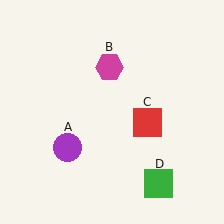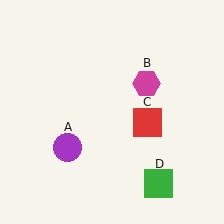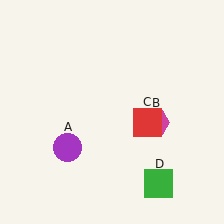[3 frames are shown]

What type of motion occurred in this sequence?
The magenta hexagon (object B) rotated clockwise around the center of the scene.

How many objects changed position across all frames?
1 object changed position: magenta hexagon (object B).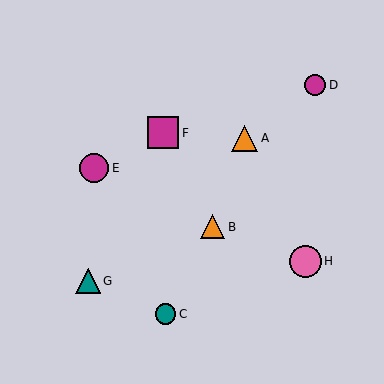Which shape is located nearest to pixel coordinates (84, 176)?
The magenta circle (labeled E) at (94, 168) is nearest to that location.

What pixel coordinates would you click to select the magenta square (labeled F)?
Click at (163, 133) to select the magenta square F.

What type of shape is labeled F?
Shape F is a magenta square.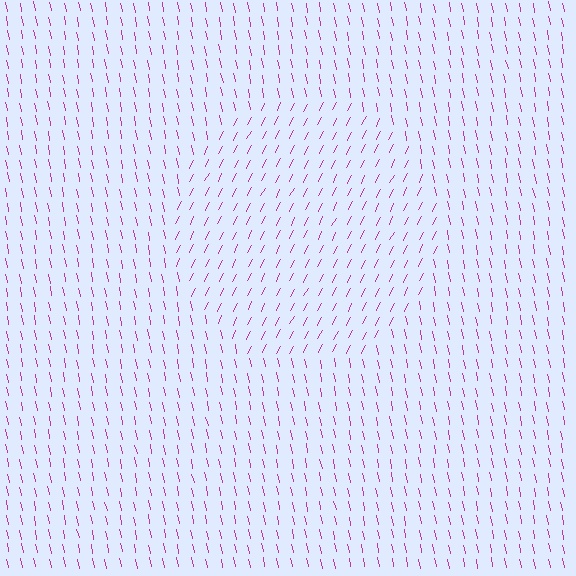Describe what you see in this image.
The image is filled with small magenta line segments. A circle region in the image has lines oriented differently from the surrounding lines, creating a visible texture boundary.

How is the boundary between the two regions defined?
The boundary is defined purely by a change in line orientation (approximately 38 degrees difference). All lines are the same color and thickness.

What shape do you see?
I see a circle.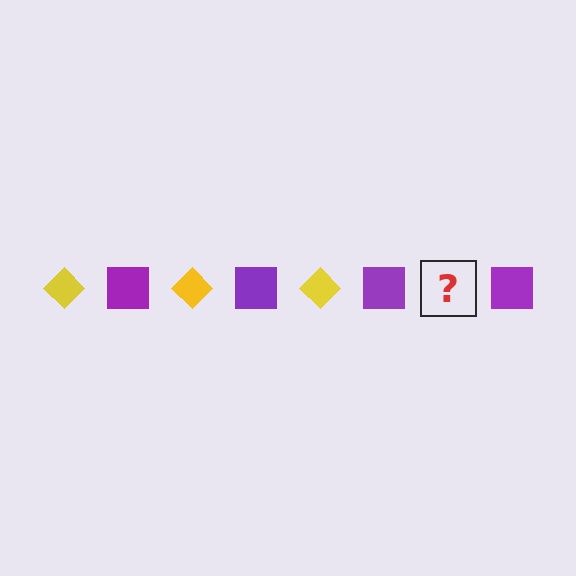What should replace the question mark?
The question mark should be replaced with a yellow diamond.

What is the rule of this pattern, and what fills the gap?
The rule is that the pattern alternates between yellow diamond and purple square. The gap should be filled with a yellow diamond.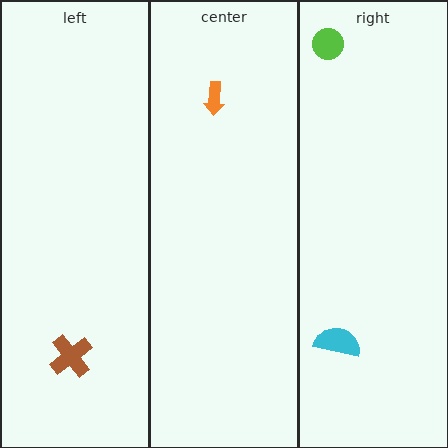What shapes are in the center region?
The orange arrow.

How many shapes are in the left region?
1.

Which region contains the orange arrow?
The center region.